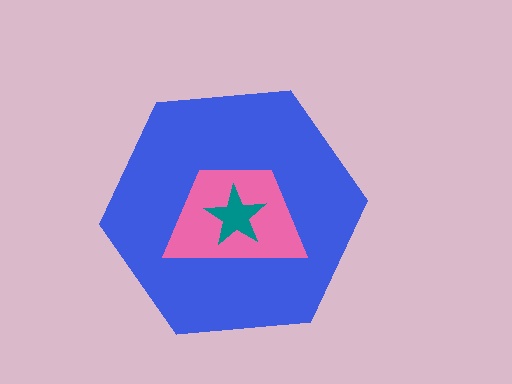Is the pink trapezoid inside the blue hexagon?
Yes.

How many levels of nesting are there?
3.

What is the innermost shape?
The teal star.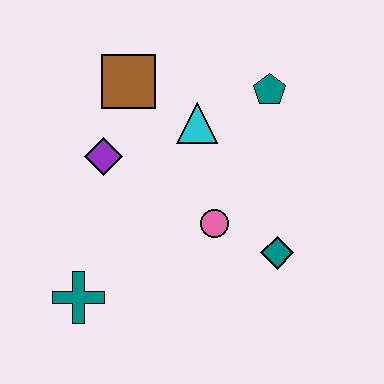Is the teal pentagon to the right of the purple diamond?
Yes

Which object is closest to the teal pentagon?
The cyan triangle is closest to the teal pentagon.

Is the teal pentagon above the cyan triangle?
Yes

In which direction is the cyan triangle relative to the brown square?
The cyan triangle is to the right of the brown square.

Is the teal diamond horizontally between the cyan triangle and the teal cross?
No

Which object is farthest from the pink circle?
The brown square is farthest from the pink circle.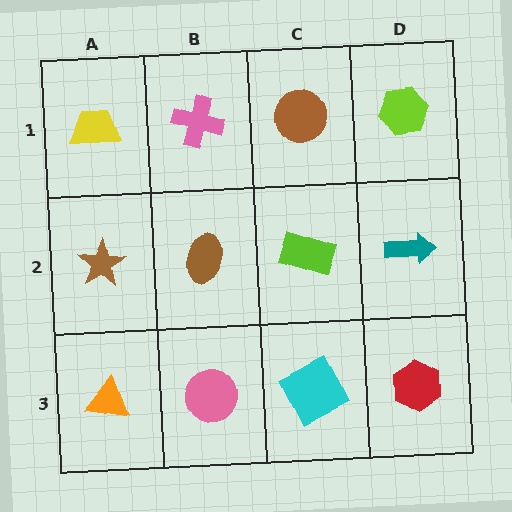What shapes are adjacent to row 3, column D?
A teal arrow (row 2, column D), a cyan square (row 3, column C).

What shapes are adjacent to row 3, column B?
A brown ellipse (row 2, column B), an orange triangle (row 3, column A), a cyan square (row 3, column C).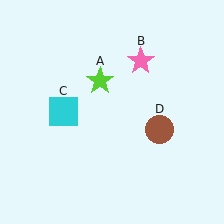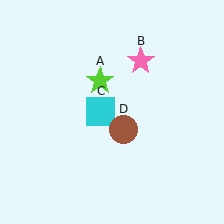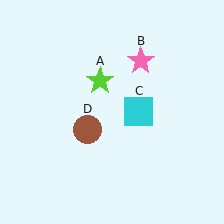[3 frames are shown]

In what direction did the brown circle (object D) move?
The brown circle (object D) moved left.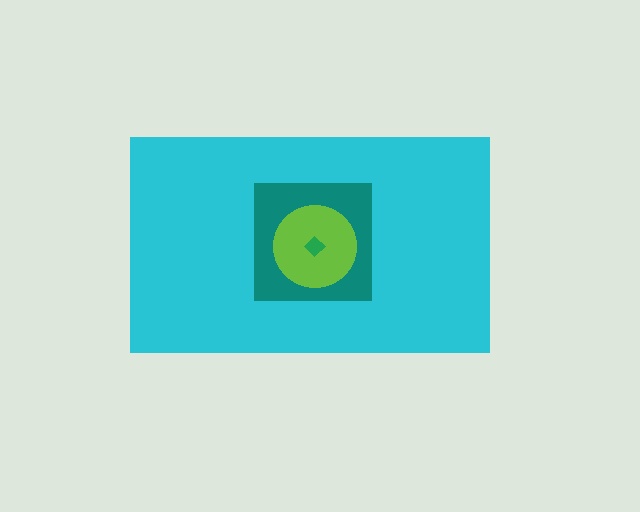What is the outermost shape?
The cyan rectangle.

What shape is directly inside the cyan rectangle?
The teal square.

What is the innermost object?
The green diamond.